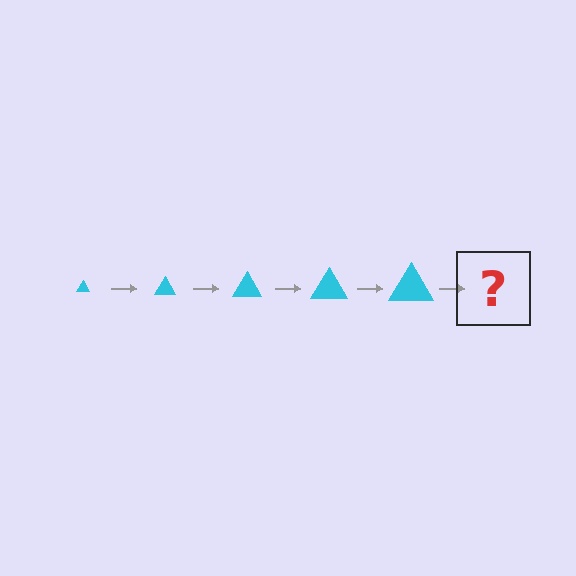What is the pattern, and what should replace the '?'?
The pattern is that the triangle gets progressively larger each step. The '?' should be a cyan triangle, larger than the previous one.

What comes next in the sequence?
The next element should be a cyan triangle, larger than the previous one.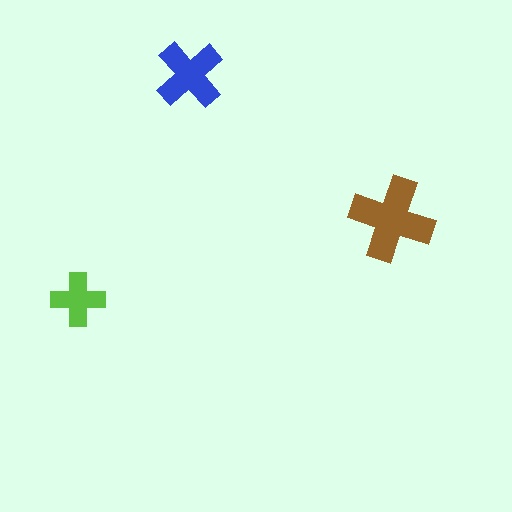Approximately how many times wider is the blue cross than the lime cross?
About 1.5 times wider.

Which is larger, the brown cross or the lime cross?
The brown one.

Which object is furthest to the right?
The brown cross is rightmost.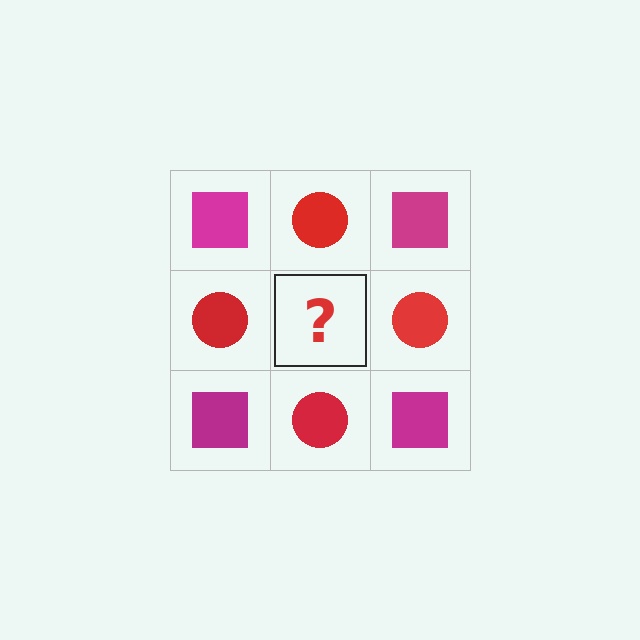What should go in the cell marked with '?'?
The missing cell should contain a magenta square.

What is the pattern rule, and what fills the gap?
The rule is that it alternates magenta square and red circle in a checkerboard pattern. The gap should be filled with a magenta square.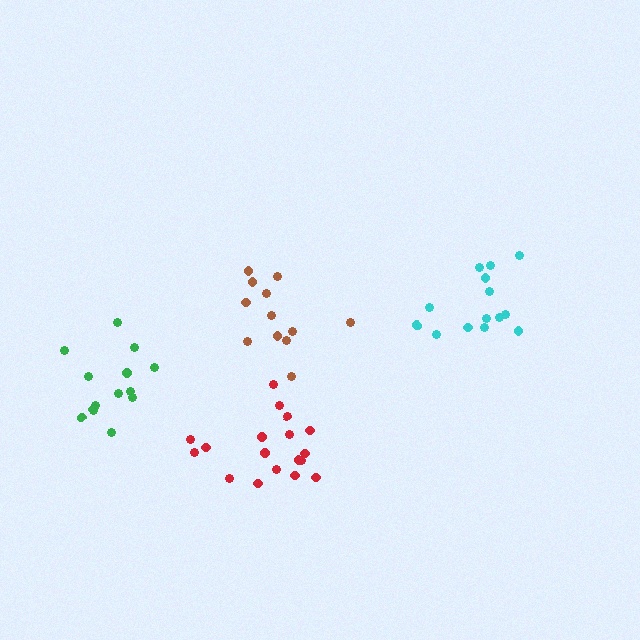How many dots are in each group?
Group 1: 18 dots, Group 2: 12 dots, Group 3: 14 dots, Group 4: 14 dots (58 total).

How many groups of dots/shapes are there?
There are 4 groups.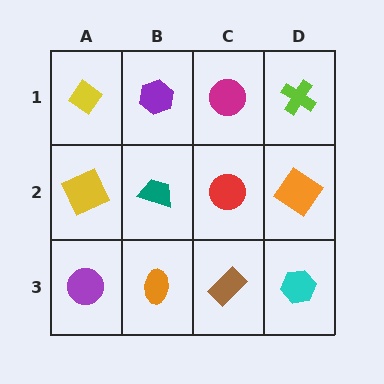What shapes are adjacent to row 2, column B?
A purple hexagon (row 1, column B), an orange ellipse (row 3, column B), a yellow square (row 2, column A), a red circle (row 2, column C).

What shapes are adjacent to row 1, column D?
An orange diamond (row 2, column D), a magenta circle (row 1, column C).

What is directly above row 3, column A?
A yellow square.